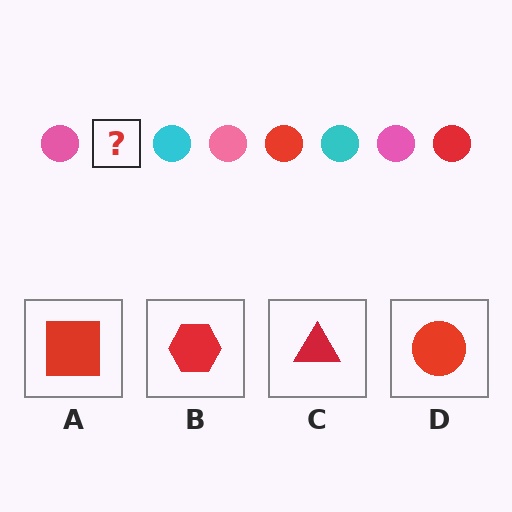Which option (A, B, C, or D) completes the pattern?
D.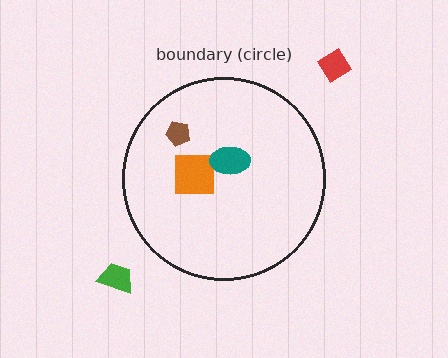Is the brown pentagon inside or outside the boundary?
Inside.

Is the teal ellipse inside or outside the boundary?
Inside.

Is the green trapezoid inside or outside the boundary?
Outside.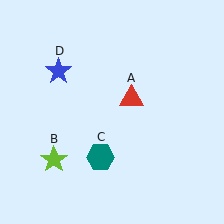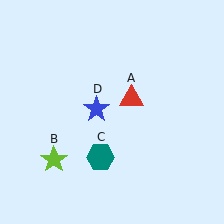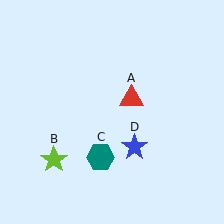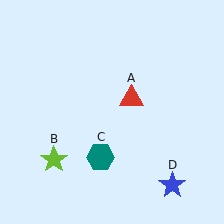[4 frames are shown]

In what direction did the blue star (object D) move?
The blue star (object D) moved down and to the right.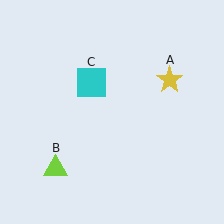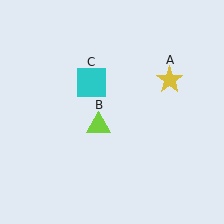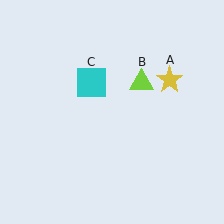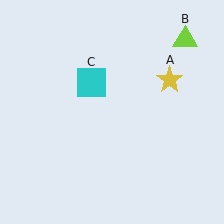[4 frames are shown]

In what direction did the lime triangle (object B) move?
The lime triangle (object B) moved up and to the right.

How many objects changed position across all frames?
1 object changed position: lime triangle (object B).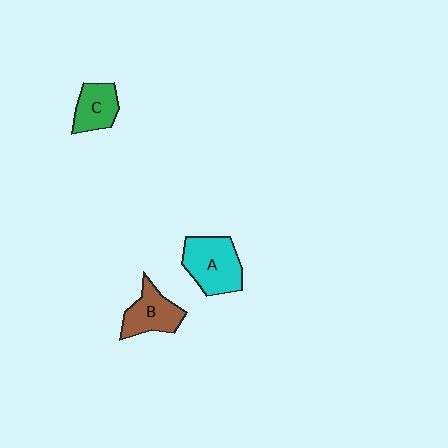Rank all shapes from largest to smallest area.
From largest to smallest: A (cyan), B (brown), C (green).